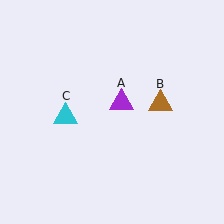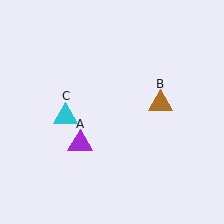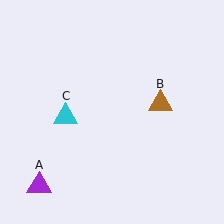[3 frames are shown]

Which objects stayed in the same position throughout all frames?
Brown triangle (object B) and cyan triangle (object C) remained stationary.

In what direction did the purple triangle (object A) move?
The purple triangle (object A) moved down and to the left.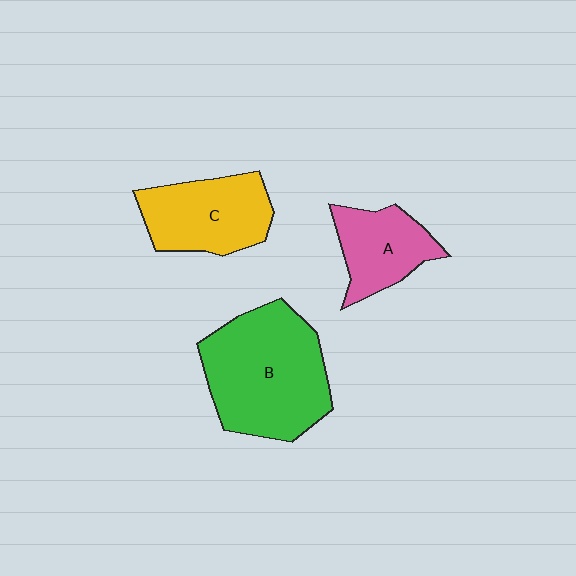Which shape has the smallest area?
Shape A (pink).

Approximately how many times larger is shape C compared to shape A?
Approximately 1.3 times.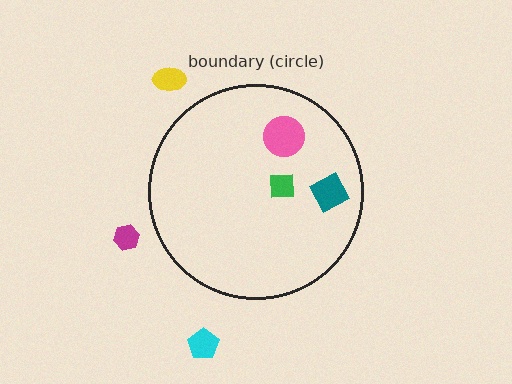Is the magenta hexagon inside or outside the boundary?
Outside.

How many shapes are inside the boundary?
3 inside, 3 outside.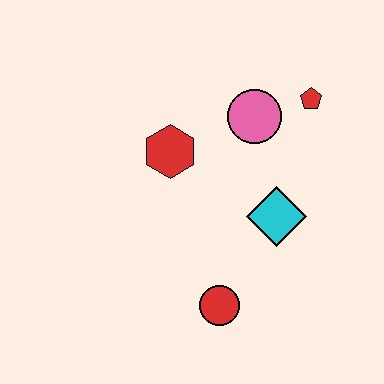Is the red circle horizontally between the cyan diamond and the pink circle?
No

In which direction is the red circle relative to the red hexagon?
The red circle is below the red hexagon.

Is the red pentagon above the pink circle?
Yes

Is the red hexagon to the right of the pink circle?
No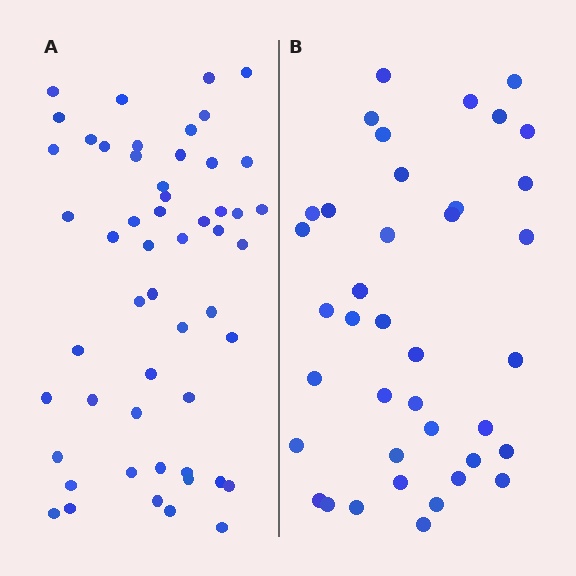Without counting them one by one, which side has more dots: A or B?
Region A (the left region) has more dots.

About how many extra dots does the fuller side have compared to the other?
Region A has approximately 15 more dots than region B.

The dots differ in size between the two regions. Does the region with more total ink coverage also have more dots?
No. Region B has more total ink coverage because its dots are larger, but region A actually contains more individual dots. Total area can be misleading — the number of items is what matters here.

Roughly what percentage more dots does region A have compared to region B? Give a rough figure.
About 35% more.